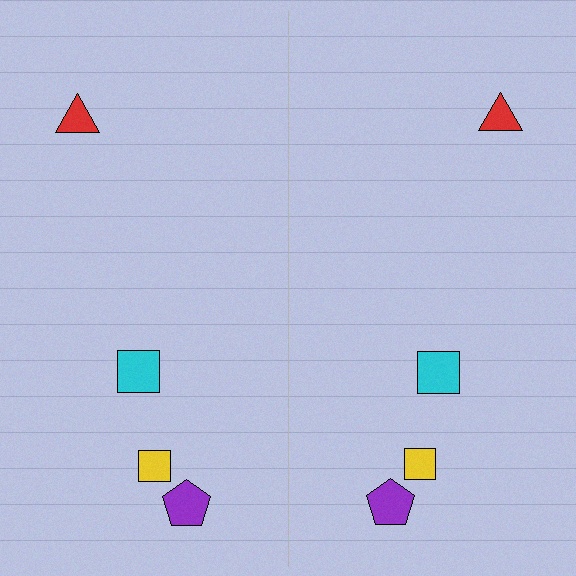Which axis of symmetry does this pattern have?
The pattern has a vertical axis of symmetry running through the center of the image.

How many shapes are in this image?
There are 8 shapes in this image.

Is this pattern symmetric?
Yes, this pattern has bilateral (reflection) symmetry.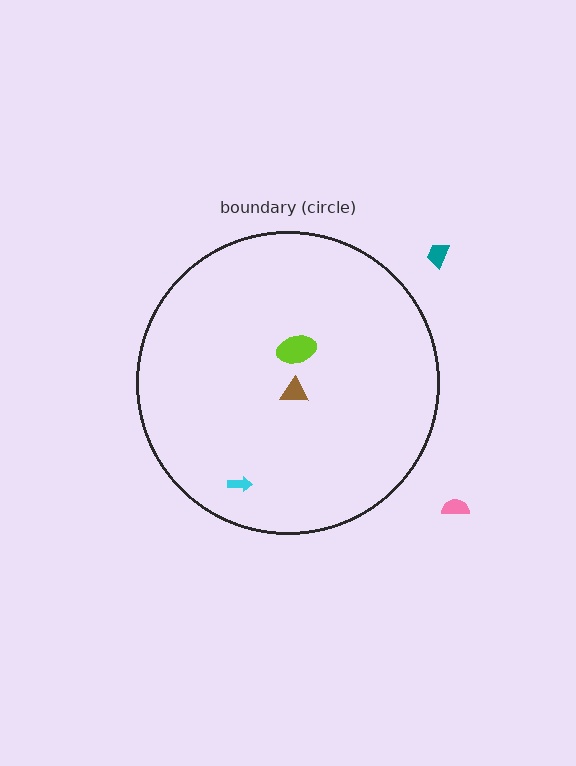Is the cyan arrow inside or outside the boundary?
Inside.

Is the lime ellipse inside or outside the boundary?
Inside.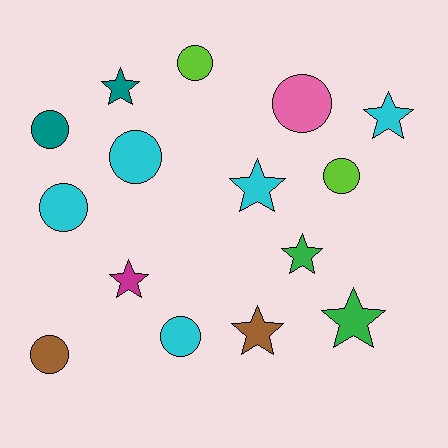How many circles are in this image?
There are 8 circles.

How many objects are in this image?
There are 15 objects.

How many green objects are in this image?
There are 2 green objects.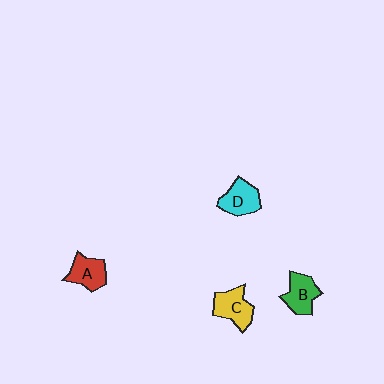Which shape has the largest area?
Shape C (yellow).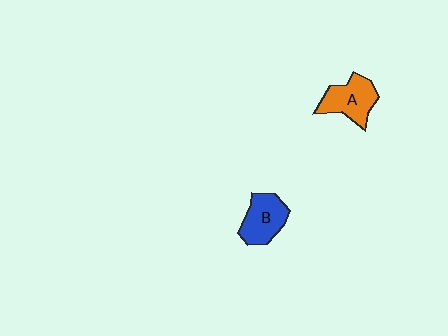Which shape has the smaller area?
Shape B (blue).